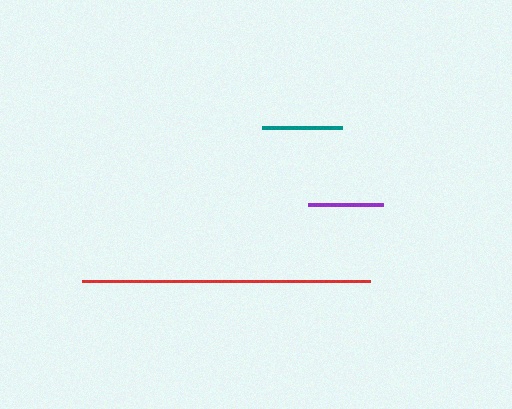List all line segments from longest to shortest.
From longest to shortest: red, teal, purple.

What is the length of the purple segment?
The purple segment is approximately 75 pixels long.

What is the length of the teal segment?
The teal segment is approximately 80 pixels long.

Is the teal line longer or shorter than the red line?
The red line is longer than the teal line.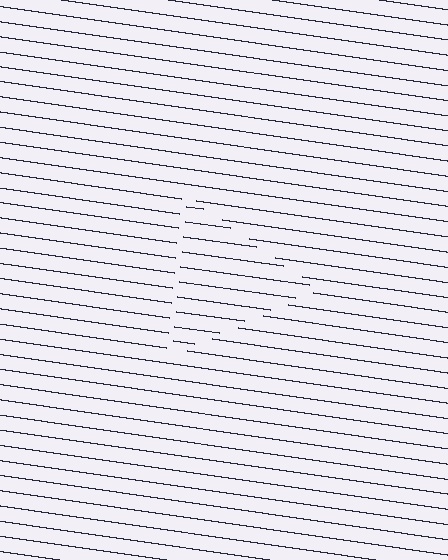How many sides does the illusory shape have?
3 sides — the line-ends trace a triangle.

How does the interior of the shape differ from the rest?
The interior of the shape contains the same grating, shifted by half a period — the contour is defined by the phase discontinuity where line-ends from the inner and outer gratings abut.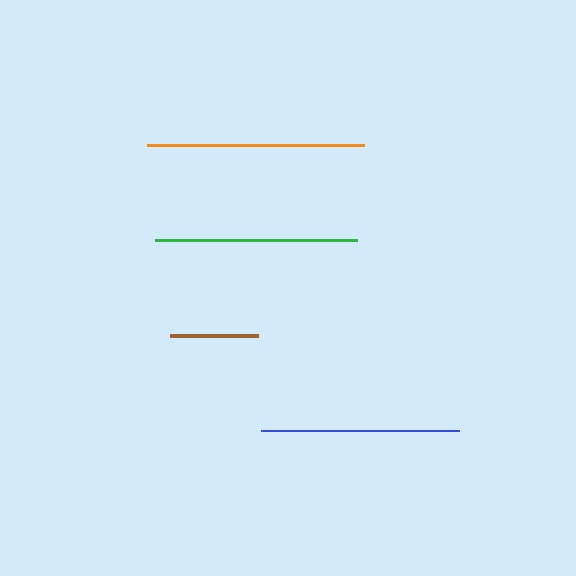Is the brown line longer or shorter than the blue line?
The blue line is longer than the brown line.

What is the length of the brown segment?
The brown segment is approximately 88 pixels long.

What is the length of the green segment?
The green segment is approximately 201 pixels long.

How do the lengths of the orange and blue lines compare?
The orange and blue lines are approximately the same length.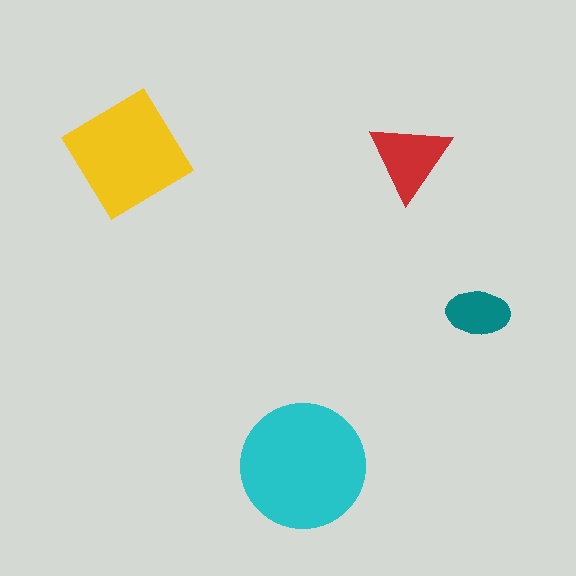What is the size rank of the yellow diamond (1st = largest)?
2nd.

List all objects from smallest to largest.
The teal ellipse, the red triangle, the yellow diamond, the cyan circle.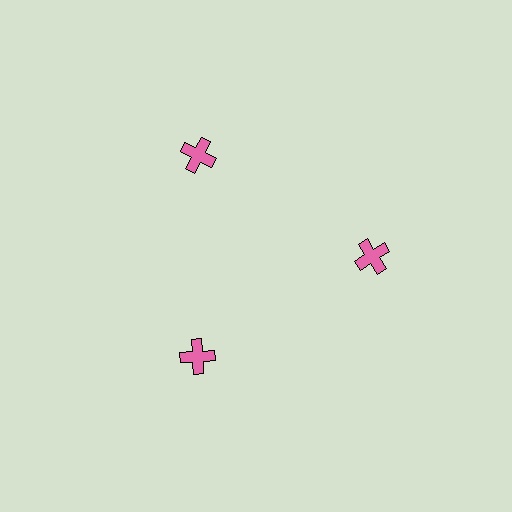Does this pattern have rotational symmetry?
Yes, this pattern has 3-fold rotational symmetry. It looks the same after rotating 120 degrees around the center.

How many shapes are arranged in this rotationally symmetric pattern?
There are 3 shapes, arranged in 3 groups of 1.